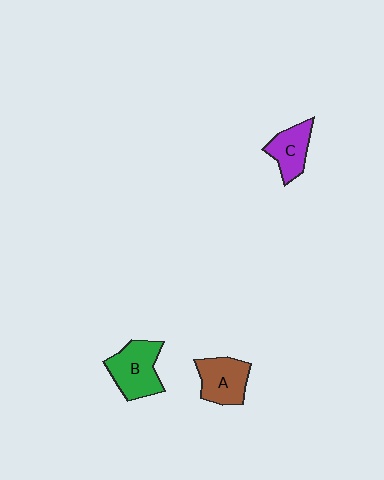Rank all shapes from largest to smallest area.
From largest to smallest: B (green), A (brown), C (purple).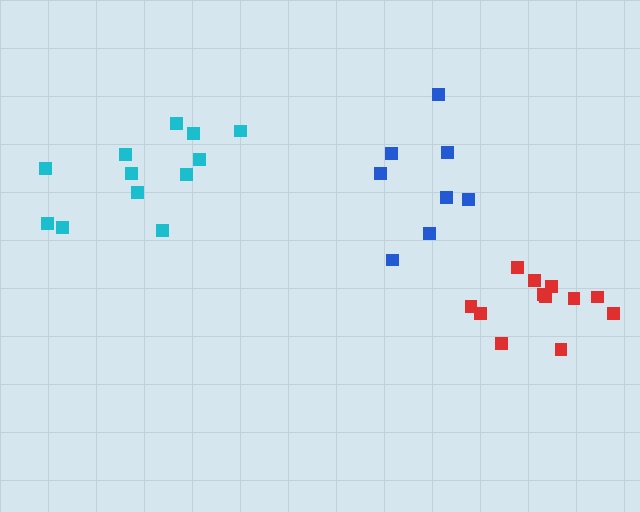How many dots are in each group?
Group 1: 8 dots, Group 2: 12 dots, Group 3: 12 dots (32 total).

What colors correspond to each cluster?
The clusters are colored: blue, cyan, red.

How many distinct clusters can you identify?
There are 3 distinct clusters.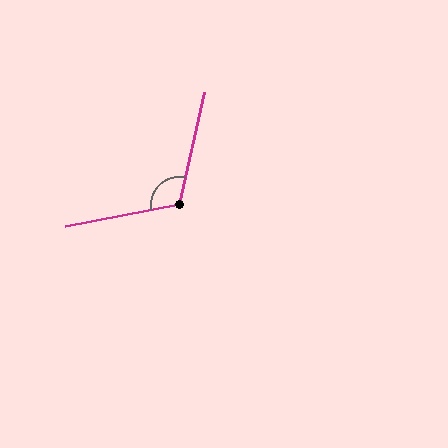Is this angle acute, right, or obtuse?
It is obtuse.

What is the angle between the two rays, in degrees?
Approximately 114 degrees.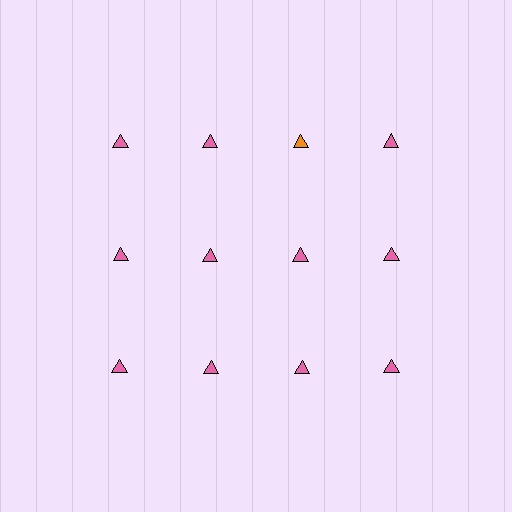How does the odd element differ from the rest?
It has a different color: orange instead of pink.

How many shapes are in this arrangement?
There are 12 shapes arranged in a grid pattern.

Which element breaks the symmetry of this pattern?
The orange triangle in the top row, center column breaks the symmetry. All other shapes are pink triangles.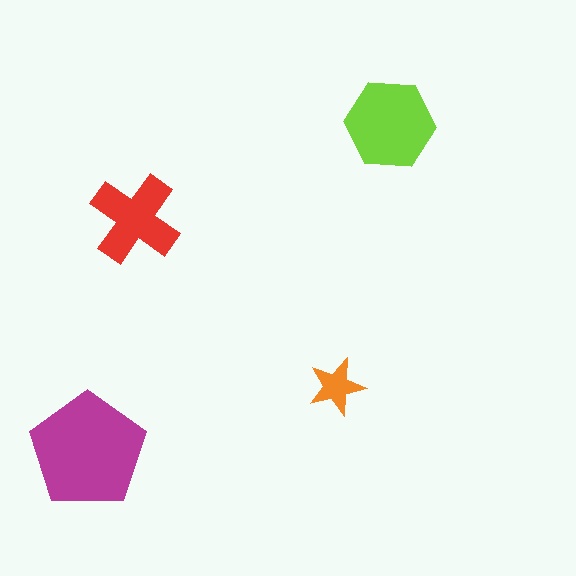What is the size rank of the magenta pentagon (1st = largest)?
1st.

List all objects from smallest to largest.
The orange star, the red cross, the lime hexagon, the magenta pentagon.